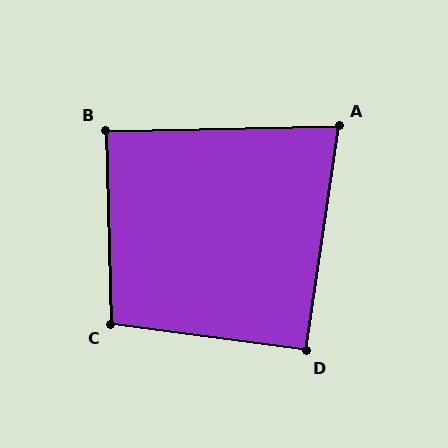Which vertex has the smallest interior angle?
A, at approximately 81 degrees.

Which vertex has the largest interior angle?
C, at approximately 99 degrees.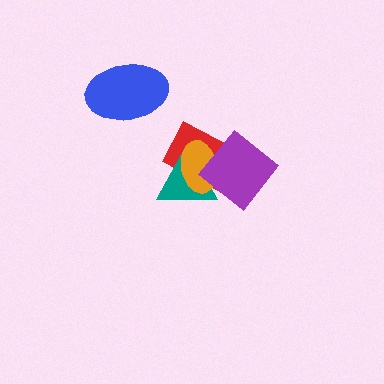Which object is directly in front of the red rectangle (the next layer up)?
The teal triangle is directly in front of the red rectangle.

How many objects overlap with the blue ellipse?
0 objects overlap with the blue ellipse.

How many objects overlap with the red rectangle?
3 objects overlap with the red rectangle.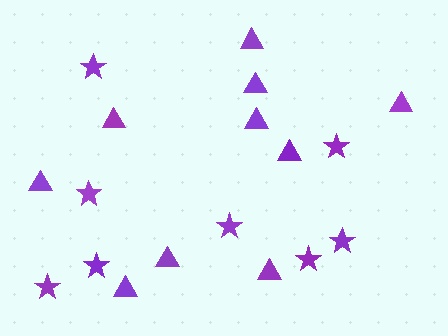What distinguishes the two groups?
There are 2 groups: one group of triangles (10) and one group of stars (8).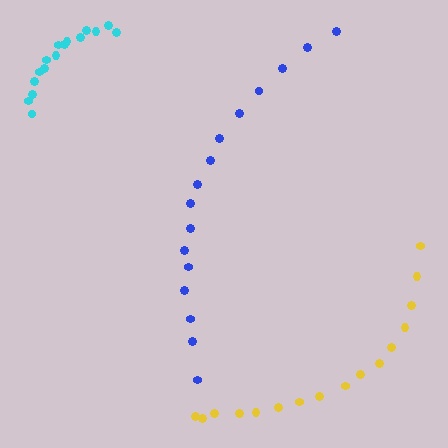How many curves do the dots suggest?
There are 3 distinct paths.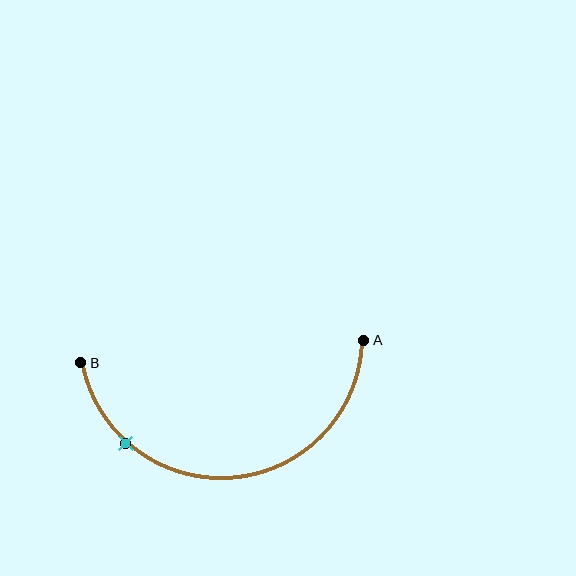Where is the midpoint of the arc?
The arc midpoint is the point on the curve farthest from the straight line joining A and B. It sits below that line.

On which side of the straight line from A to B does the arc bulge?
The arc bulges below the straight line connecting A and B.